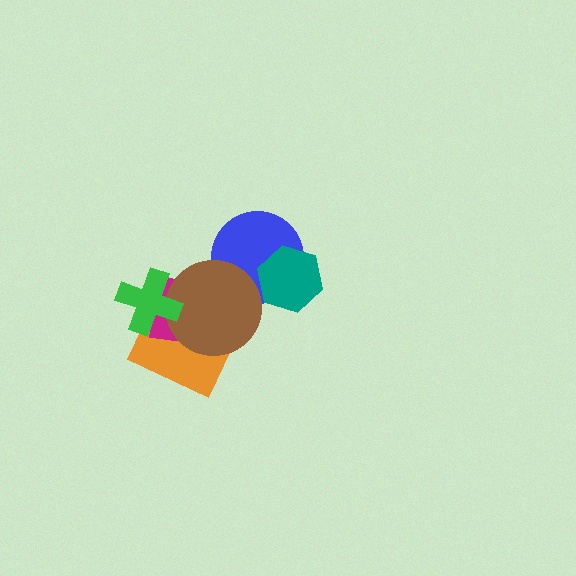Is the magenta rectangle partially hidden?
Yes, it is partially covered by another shape.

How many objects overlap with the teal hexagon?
1 object overlaps with the teal hexagon.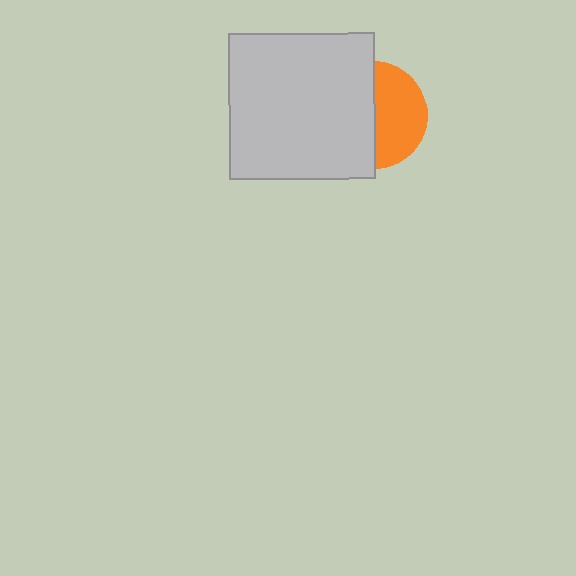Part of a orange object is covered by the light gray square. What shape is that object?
It is a circle.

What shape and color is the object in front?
The object in front is a light gray square.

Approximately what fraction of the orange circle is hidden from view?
Roughly 53% of the orange circle is hidden behind the light gray square.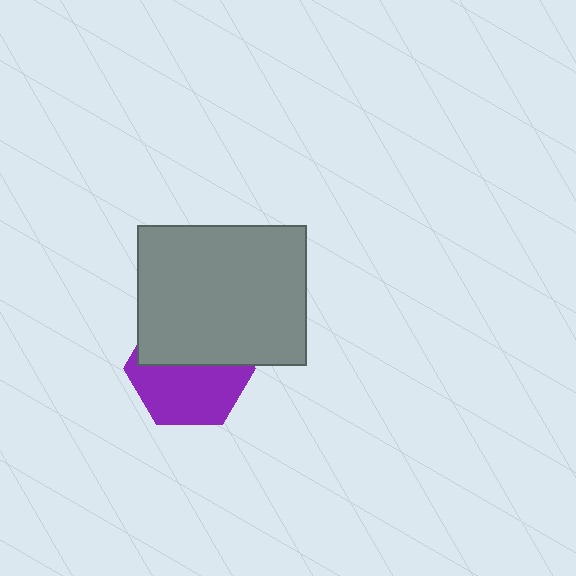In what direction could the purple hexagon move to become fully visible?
The purple hexagon could move down. That would shift it out from behind the gray rectangle entirely.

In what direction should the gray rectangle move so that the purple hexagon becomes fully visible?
The gray rectangle should move up. That is the shortest direction to clear the overlap and leave the purple hexagon fully visible.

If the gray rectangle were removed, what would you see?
You would see the complete purple hexagon.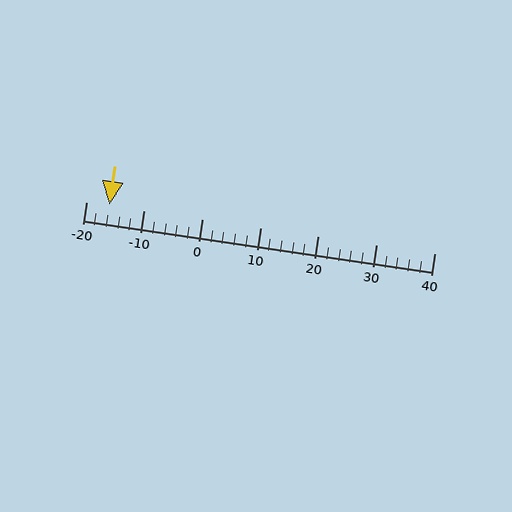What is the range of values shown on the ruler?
The ruler shows values from -20 to 40.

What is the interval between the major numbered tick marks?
The major tick marks are spaced 10 units apart.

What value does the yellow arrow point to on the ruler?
The yellow arrow points to approximately -16.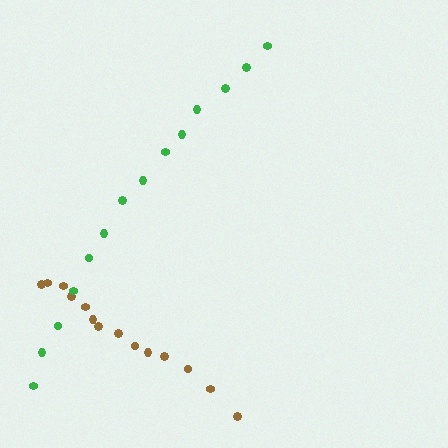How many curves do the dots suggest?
There are 2 distinct paths.